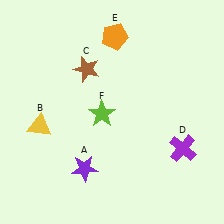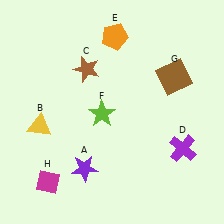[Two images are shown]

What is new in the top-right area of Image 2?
A brown square (G) was added in the top-right area of Image 2.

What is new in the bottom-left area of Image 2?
A magenta diamond (H) was added in the bottom-left area of Image 2.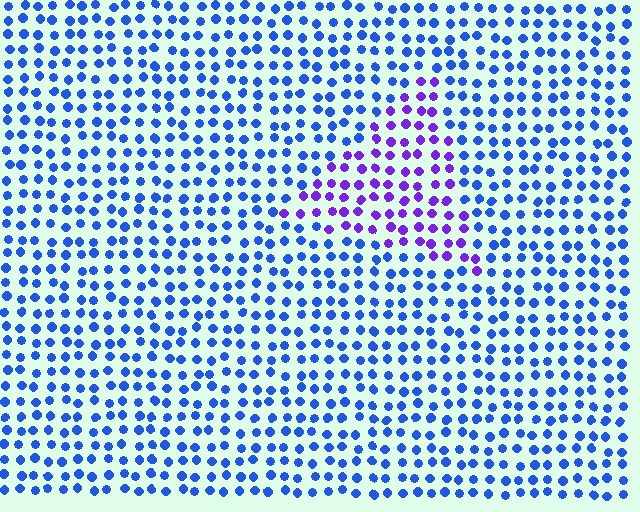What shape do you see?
I see a triangle.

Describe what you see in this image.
The image is filled with small blue elements in a uniform arrangement. A triangle-shaped region is visible where the elements are tinted to a slightly different hue, forming a subtle color boundary.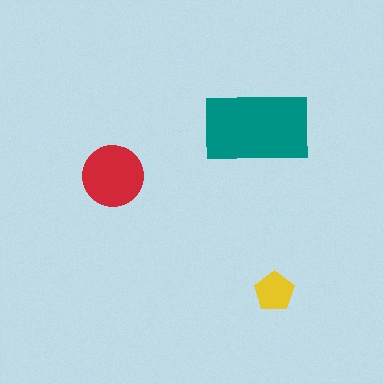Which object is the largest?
The teal rectangle.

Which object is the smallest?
The yellow pentagon.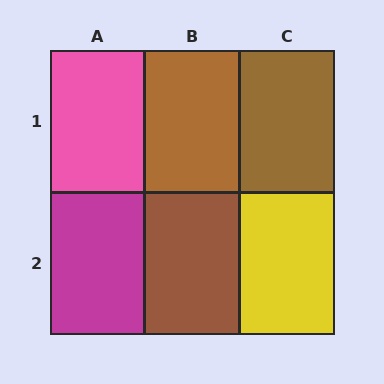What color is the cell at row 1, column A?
Pink.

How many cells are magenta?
1 cell is magenta.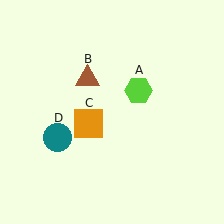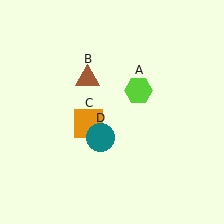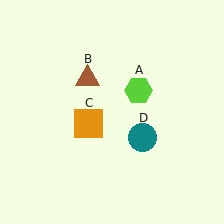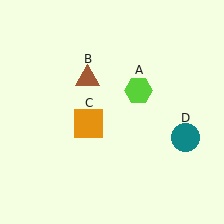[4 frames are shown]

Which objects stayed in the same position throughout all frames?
Lime hexagon (object A) and brown triangle (object B) and orange square (object C) remained stationary.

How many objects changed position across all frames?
1 object changed position: teal circle (object D).